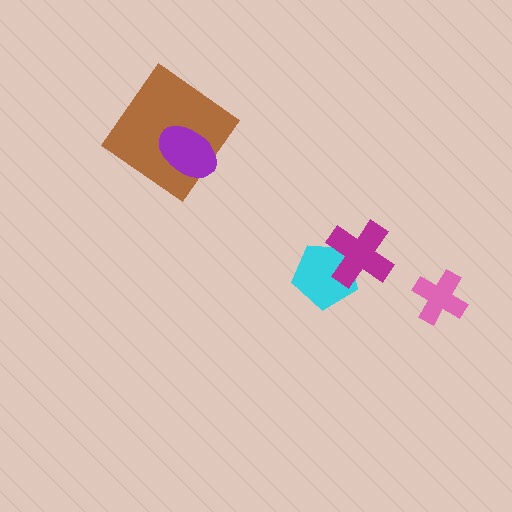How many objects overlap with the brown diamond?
1 object overlaps with the brown diamond.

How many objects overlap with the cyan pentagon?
1 object overlaps with the cyan pentagon.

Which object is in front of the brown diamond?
The purple ellipse is in front of the brown diamond.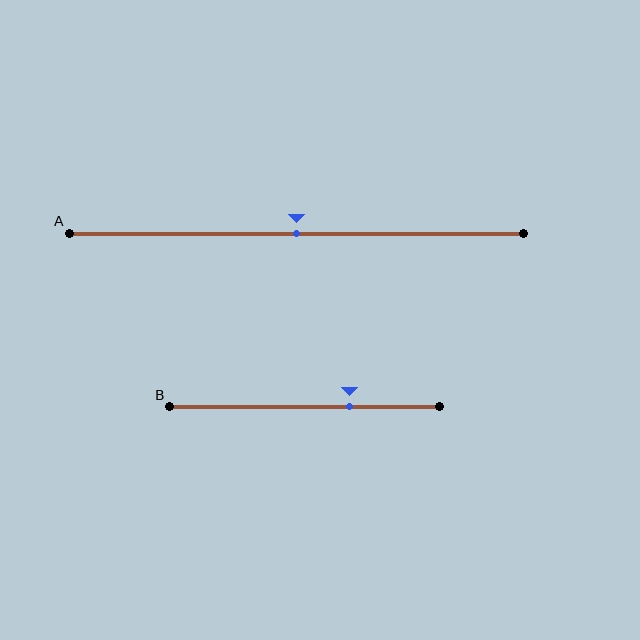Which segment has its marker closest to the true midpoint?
Segment A has its marker closest to the true midpoint.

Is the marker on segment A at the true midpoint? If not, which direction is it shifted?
Yes, the marker on segment A is at the true midpoint.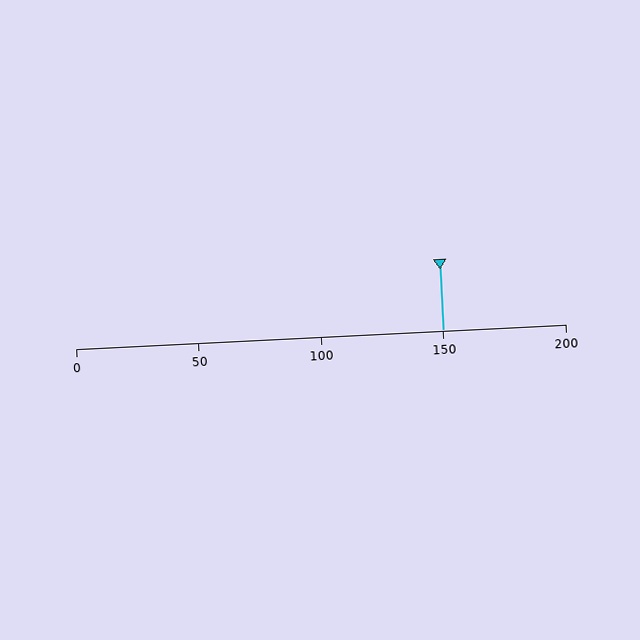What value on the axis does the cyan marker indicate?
The marker indicates approximately 150.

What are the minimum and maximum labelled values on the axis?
The axis runs from 0 to 200.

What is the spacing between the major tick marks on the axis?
The major ticks are spaced 50 apart.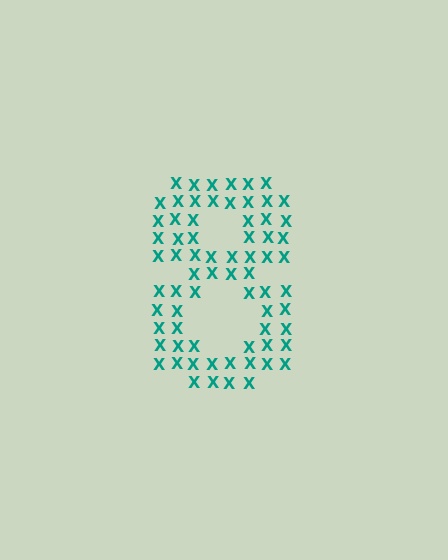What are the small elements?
The small elements are letter X's.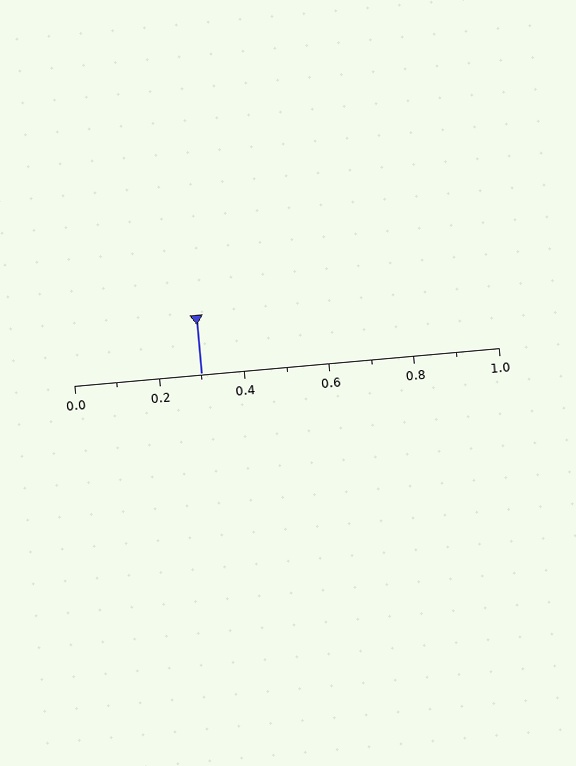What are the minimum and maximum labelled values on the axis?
The axis runs from 0.0 to 1.0.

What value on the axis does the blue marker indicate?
The marker indicates approximately 0.3.